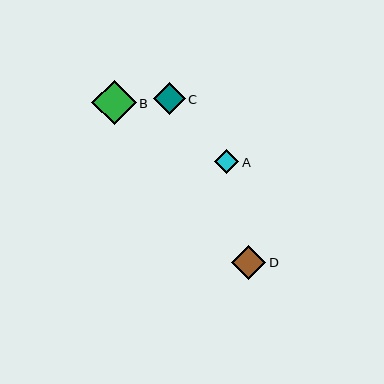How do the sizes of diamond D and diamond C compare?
Diamond D and diamond C are approximately the same size.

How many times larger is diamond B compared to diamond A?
Diamond B is approximately 1.8 times the size of diamond A.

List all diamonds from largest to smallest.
From largest to smallest: B, D, C, A.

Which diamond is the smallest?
Diamond A is the smallest with a size of approximately 25 pixels.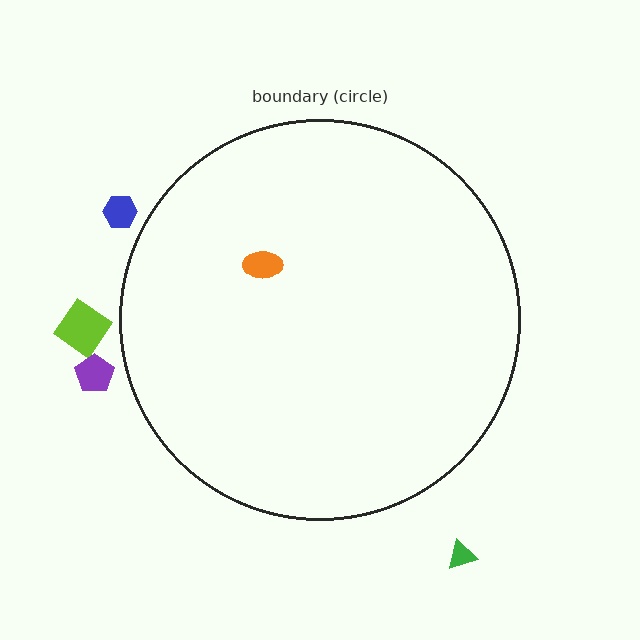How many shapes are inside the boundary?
1 inside, 4 outside.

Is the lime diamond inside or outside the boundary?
Outside.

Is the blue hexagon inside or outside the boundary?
Outside.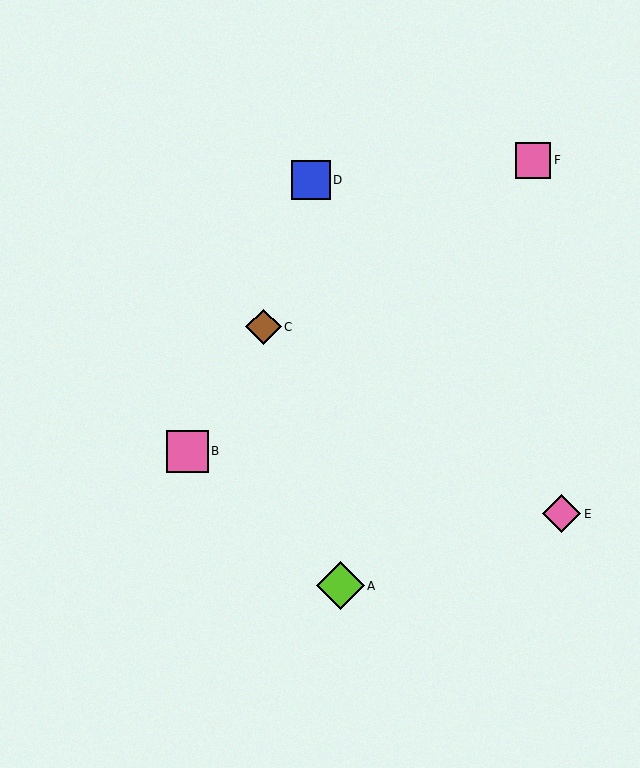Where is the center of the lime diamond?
The center of the lime diamond is at (341, 586).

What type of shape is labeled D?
Shape D is a blue square.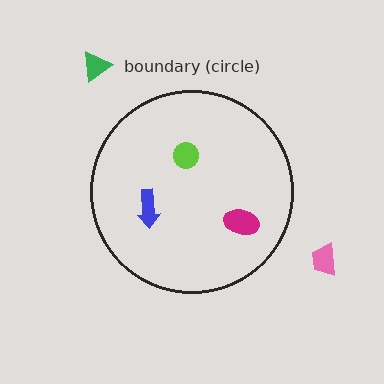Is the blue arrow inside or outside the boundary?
Inside.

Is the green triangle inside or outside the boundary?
Outside.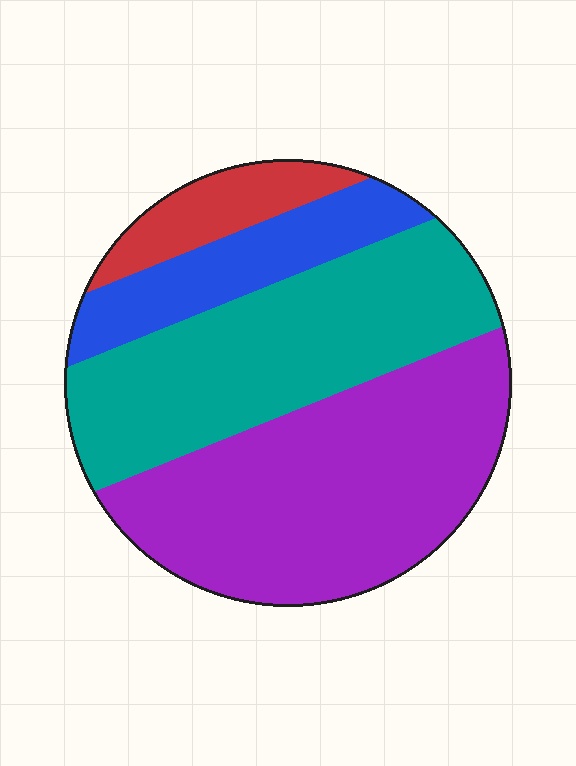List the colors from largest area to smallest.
From largest to smallest: purple, teal, blue, red.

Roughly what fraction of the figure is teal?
Teal takes up between a quarter and a half of the figure.